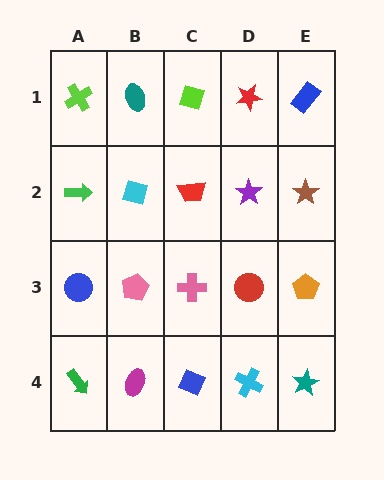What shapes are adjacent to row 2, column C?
A lime diamond (row 1, column C), a pink cross (row 3, column C), a cyan diamond (row 2, column B), a purple star (row 2, column D).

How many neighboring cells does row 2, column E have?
3.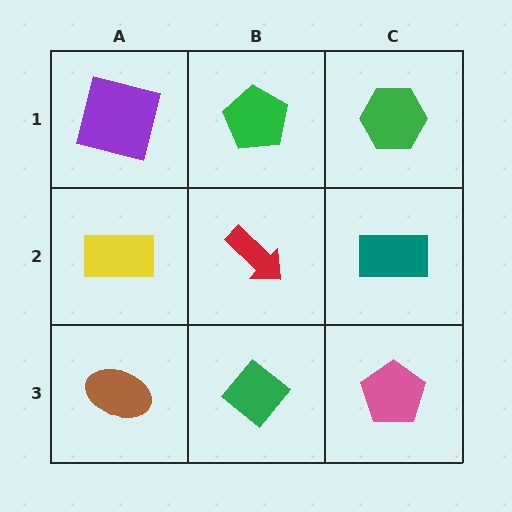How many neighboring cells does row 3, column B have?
3.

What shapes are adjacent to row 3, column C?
A teal rectangle (row 2, column C), a green diamond (row 3, column B).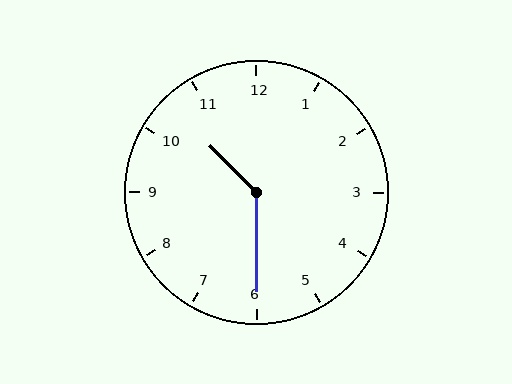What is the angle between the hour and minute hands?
Approximately 135 degrees.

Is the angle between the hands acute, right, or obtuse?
It is obtuse.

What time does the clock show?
10:30.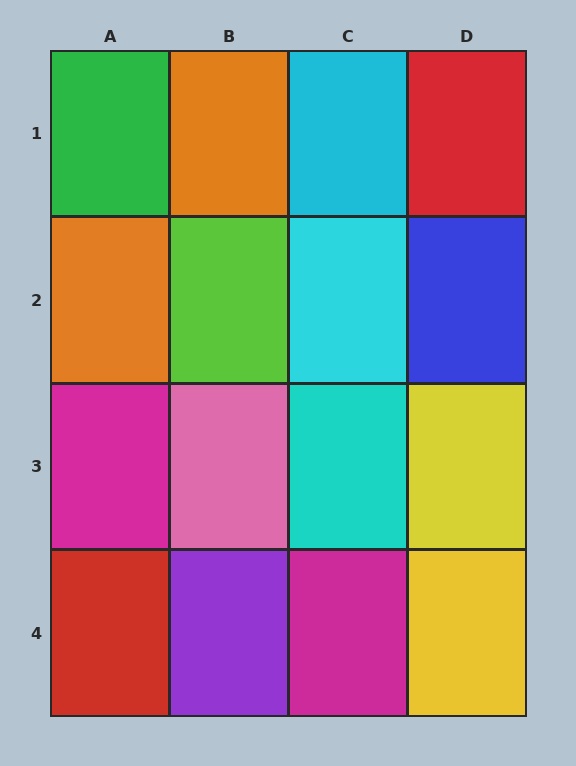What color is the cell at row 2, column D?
Blue.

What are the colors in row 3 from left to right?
Magenta, pink, cyan, yellow.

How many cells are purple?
1 cell is purple.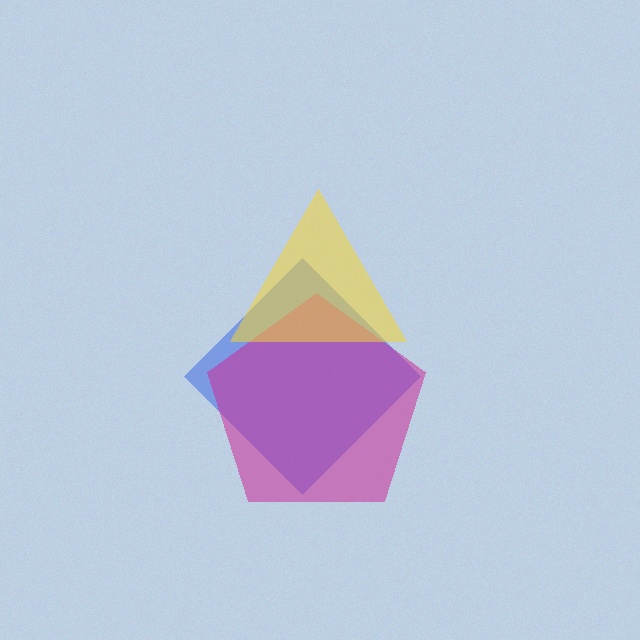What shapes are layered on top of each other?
The layered shapes are: a blue diamond, a magenta pentagon, a yellow triangle.